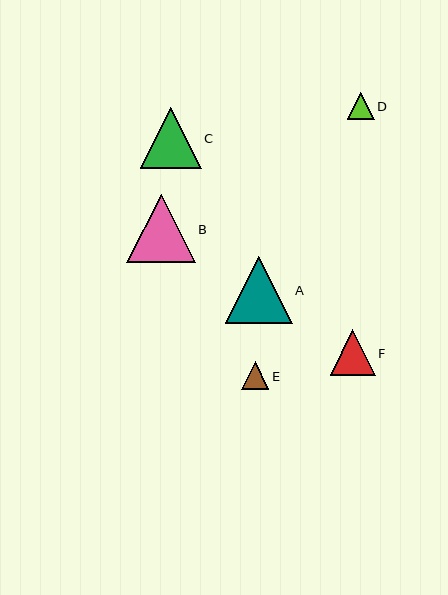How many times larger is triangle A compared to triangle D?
Triangle A is approximately 2.5 times the size of triangle D.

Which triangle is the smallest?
Triangle D is the smallest with a size of approximately 27 pixels.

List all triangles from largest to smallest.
From largest to smallest: B, A, C, F, E, D.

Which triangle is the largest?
Triangle B is the largest with a size of approximately 68 pixels.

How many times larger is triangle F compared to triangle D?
Triangle F is approximately 1.7 times the size of triangle D.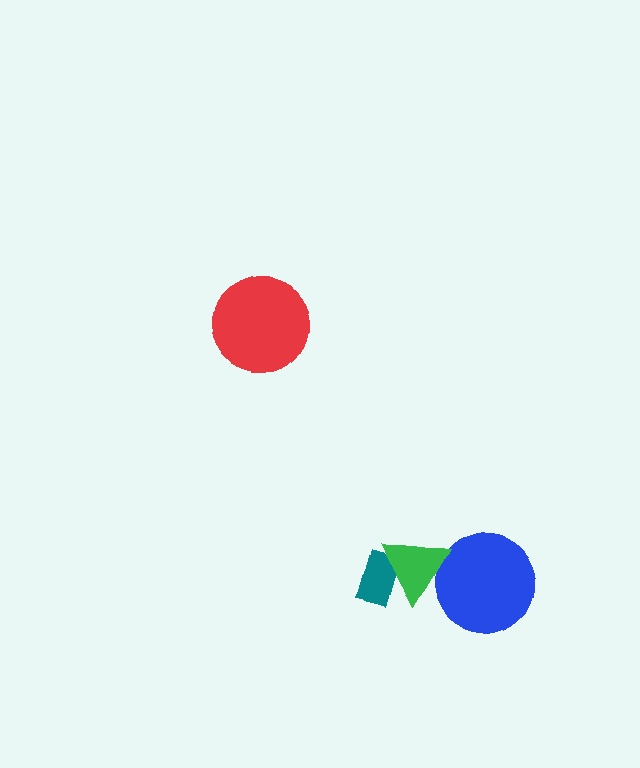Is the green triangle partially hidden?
No, no other shape covers it.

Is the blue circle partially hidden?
Yes, it is partially covered by another shape.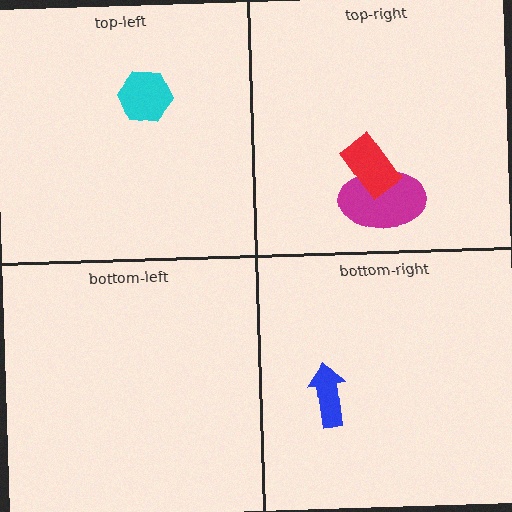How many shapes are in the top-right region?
2.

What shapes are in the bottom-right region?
The blue arrow.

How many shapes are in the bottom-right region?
1.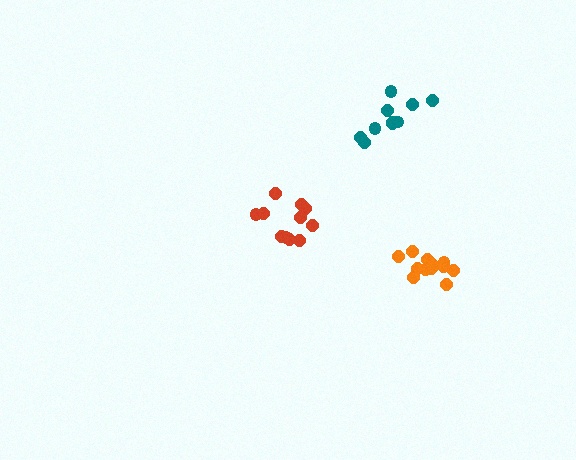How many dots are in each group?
Group 1: 12 dots, Group 2: 10 dots, Group 3: 11 dots (33 total).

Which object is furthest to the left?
The red cluster is leftmost.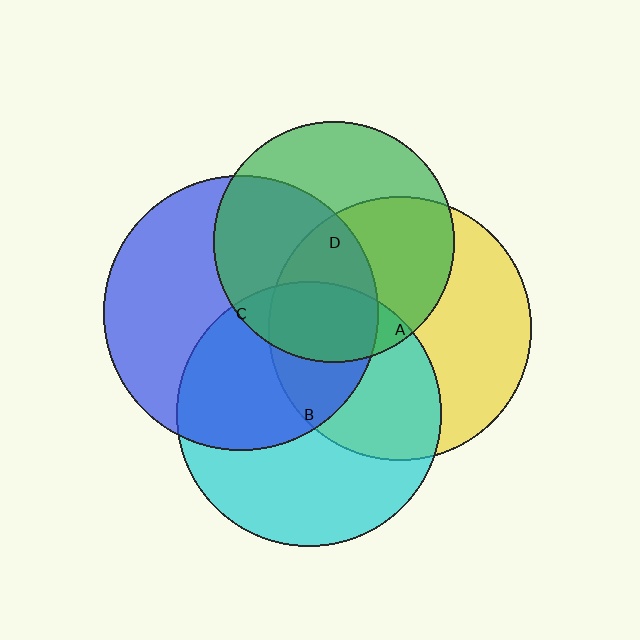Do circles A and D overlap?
Yes.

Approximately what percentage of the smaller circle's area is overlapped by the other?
Approximately 50%.